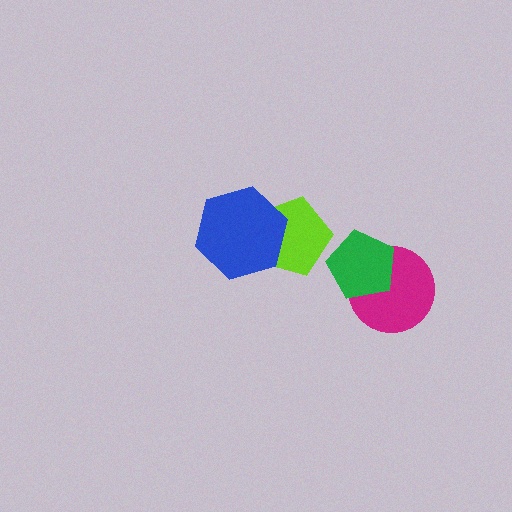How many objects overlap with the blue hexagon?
1 object overlaps with the blue hexagon.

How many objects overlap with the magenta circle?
1 object overlaps with the magenta circle.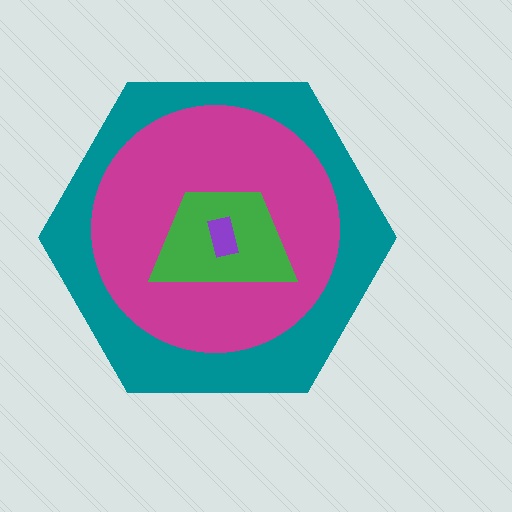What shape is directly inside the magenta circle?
The green trapezoid.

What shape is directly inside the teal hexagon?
The magenta circle.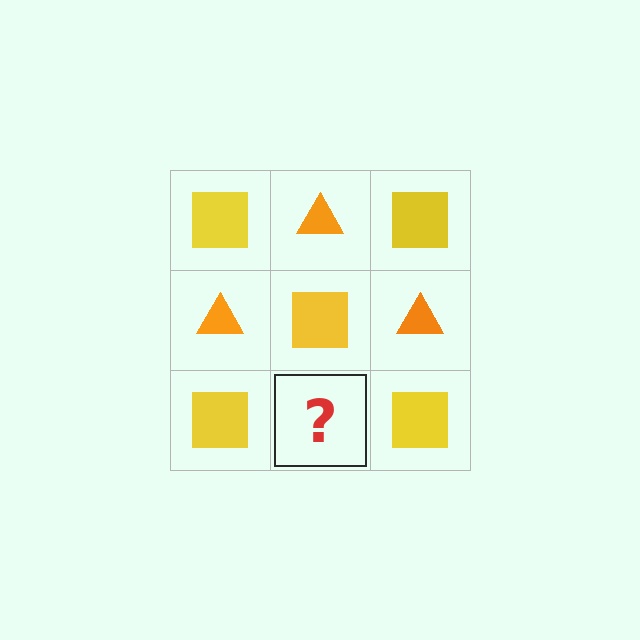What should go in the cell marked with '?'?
The missing cell should contain an orange triangle.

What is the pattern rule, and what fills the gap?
The rule is that it alternates yellow square and orange triangle in a checkerboard pattern. The gap should be filled with an orange triangle.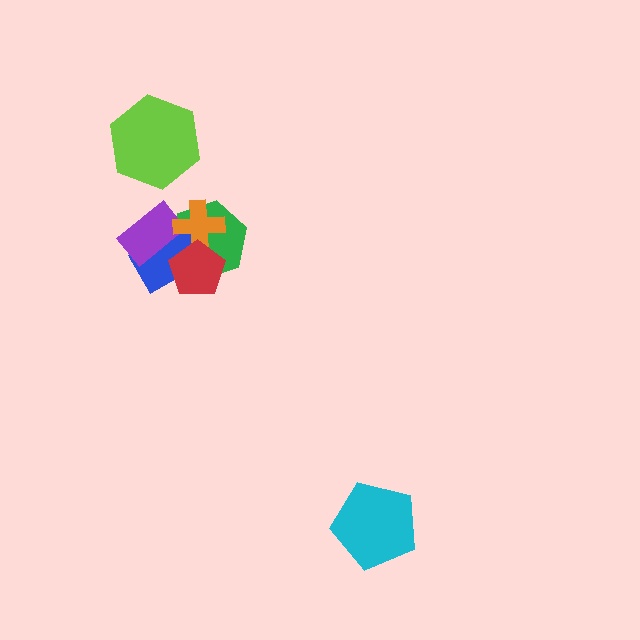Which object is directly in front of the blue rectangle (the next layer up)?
The purple rectangle is directly in front of the blue rectangle.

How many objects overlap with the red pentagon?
3 objects overlap with the red pentagon.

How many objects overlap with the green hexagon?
4 objects overlap with the green hexagon.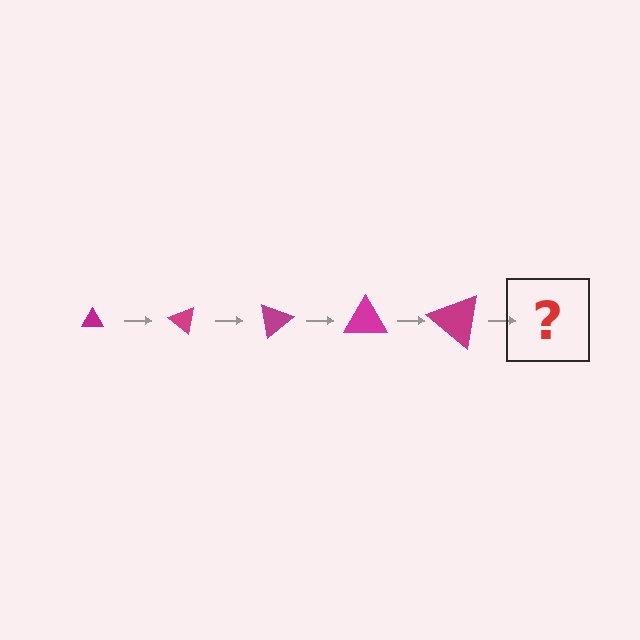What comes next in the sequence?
The next element should be a triangle, larger than the previous one and rotated 200 degrees from the start.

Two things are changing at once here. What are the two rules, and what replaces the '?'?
The two rules are that the triangle grows larger each step and it rotates 40 degrees each step. The '?' should be a triangle, larger than the previous one and rotated 200 degrees from the start.